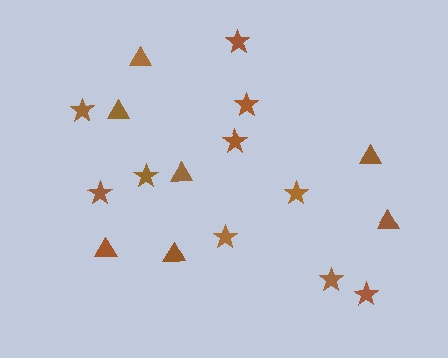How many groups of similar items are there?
There are 2 groups: one group of stars (10) and one group of triangles (7).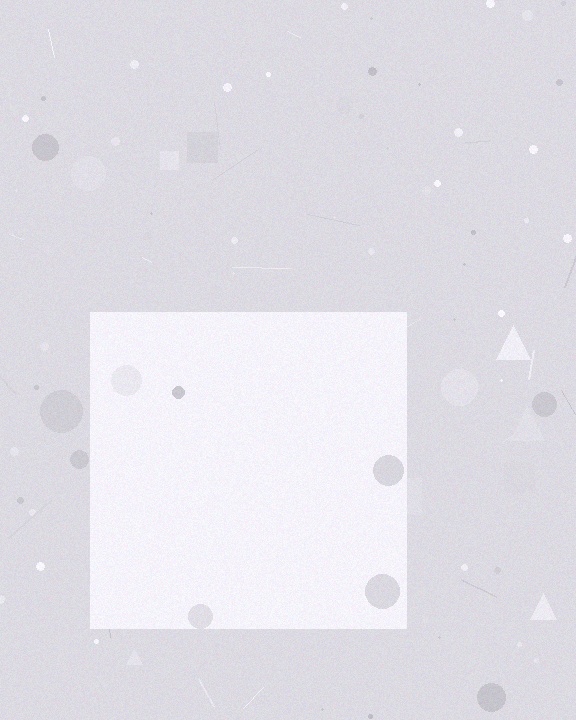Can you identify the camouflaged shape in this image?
The camouflaged shape is a square.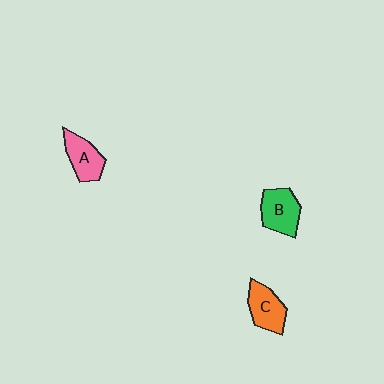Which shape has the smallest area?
Shape A (pink).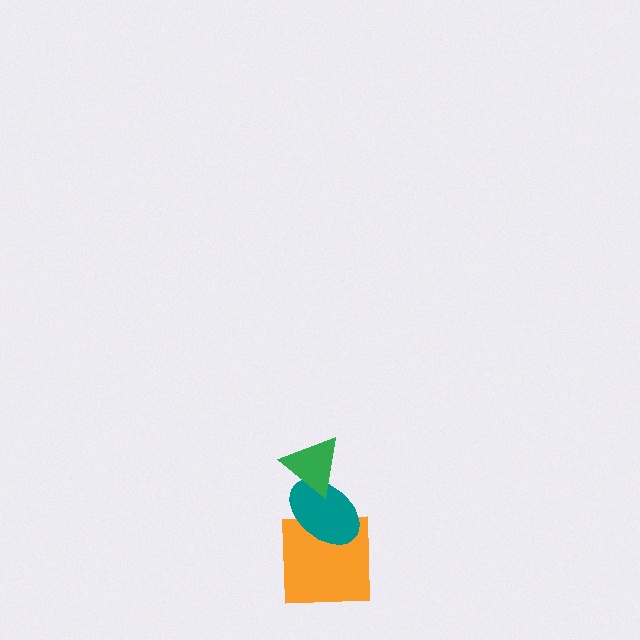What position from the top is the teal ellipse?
The teal ellipse is 2nd from the top.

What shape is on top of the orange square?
The teal ellipse is on top of the orange square.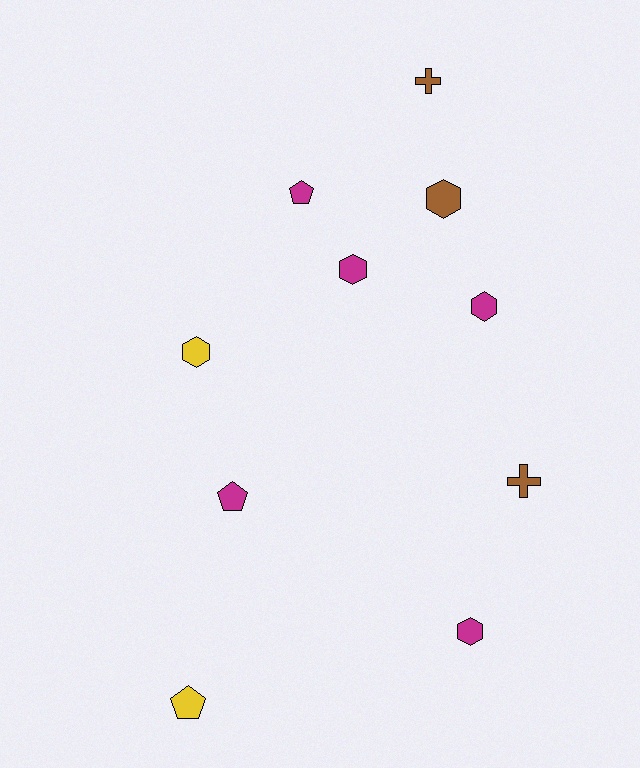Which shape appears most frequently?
Hexagon, with 5 objects.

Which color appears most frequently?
Magenta, with 5 objects.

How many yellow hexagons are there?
There is 1 yellow hexagon.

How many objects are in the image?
There are 10 objects.